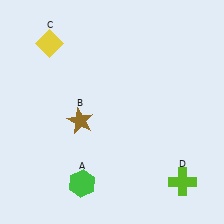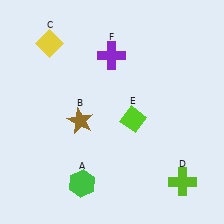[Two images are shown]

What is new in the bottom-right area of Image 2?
A lime diamond (E) was added in the bottom-right area of Image 2.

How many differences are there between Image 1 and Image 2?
There are 2 differences between the two images.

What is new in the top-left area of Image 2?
A purple cross (F) was added in the top-left area of Image 2.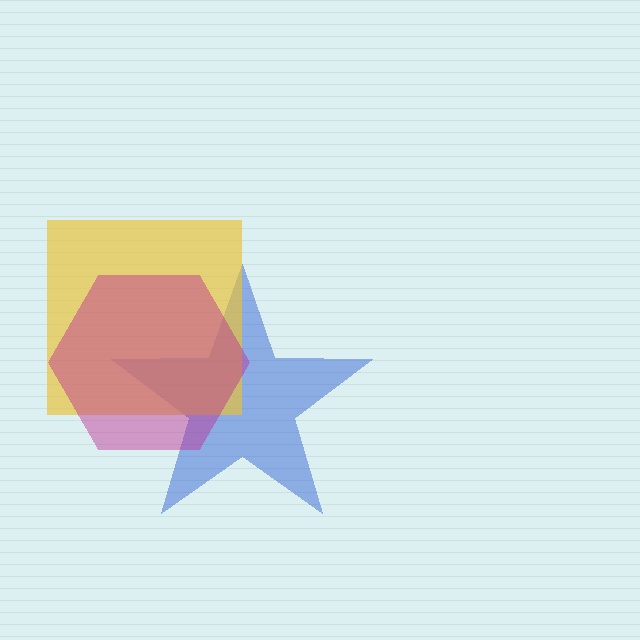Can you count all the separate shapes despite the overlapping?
Yes, there are 3 separate shapes.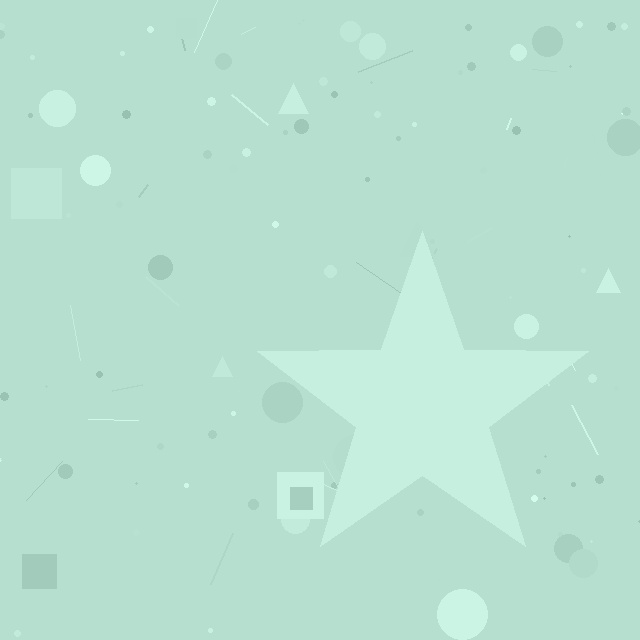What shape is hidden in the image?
A star is hidden in the image.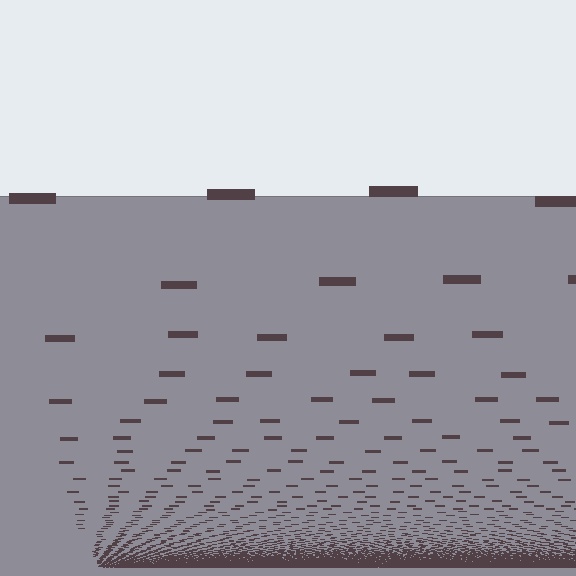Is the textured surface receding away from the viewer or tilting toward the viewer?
The surface appears to tilt toward the viewer. Texture elements get larger and sparser toward the top.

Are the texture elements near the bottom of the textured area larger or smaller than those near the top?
Smaller. The gradient is inverted — elements near the bottom are smaller and denser.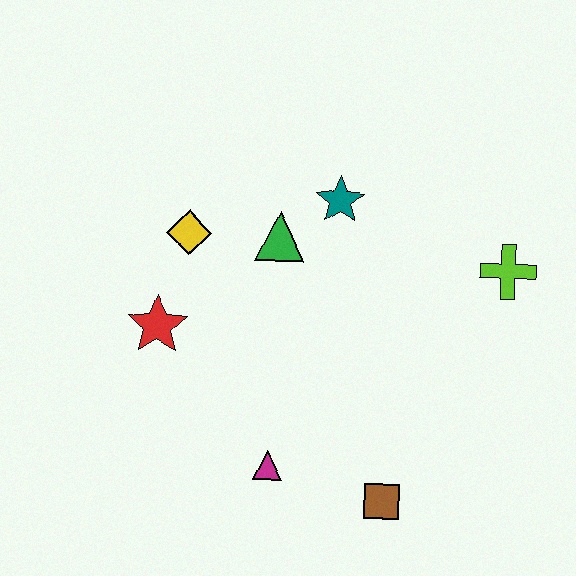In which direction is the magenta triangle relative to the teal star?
The magenta triangle is below the teal star.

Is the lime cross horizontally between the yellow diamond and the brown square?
No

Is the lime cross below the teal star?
Yes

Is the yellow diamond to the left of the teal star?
Yes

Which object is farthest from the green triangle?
The brown square is farthest from the green triangle.